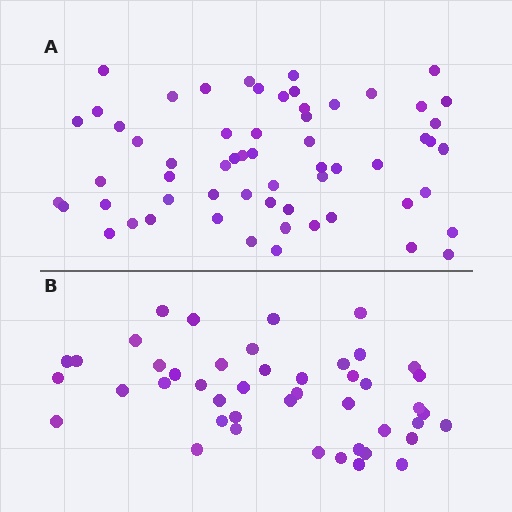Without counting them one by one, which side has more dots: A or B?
Region A (the top region) has more dots.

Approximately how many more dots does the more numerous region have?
Region A has approximately 15 more dots than region B.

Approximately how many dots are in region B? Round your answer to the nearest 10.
About 40 dots. (The exact count is 45, which rounds to 40.)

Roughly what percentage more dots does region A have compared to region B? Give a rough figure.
About 35% more.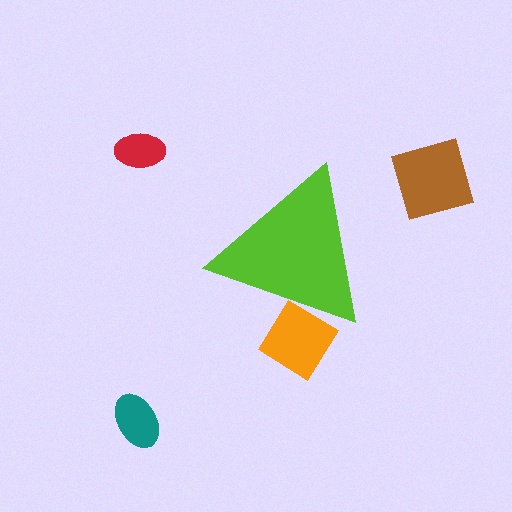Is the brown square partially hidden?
No, the brown square is fully visible.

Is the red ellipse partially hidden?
No, the red ellipse is fully visible.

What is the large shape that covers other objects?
A lime triangle.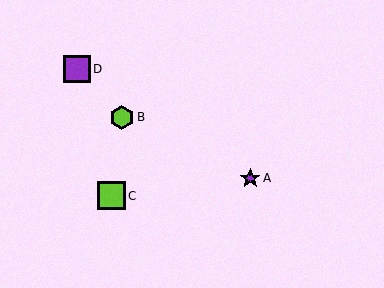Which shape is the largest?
The lime square (labeled C) is the largest.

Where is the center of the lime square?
The center of the lime square is at (111, 196).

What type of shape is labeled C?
Shape C is a lime square.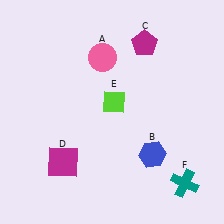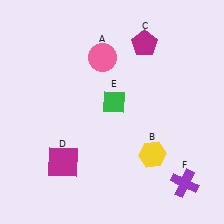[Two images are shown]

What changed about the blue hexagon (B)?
In Image 1, B is blue. In Image 2, it changed to yellow.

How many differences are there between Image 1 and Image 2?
There are 3 differences between the two images.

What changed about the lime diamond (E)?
In Image 1, E is lime. In Image 2, it changed to green.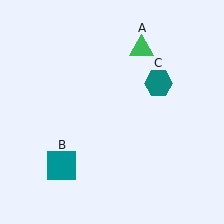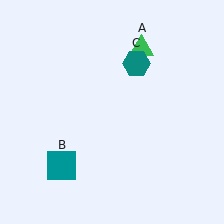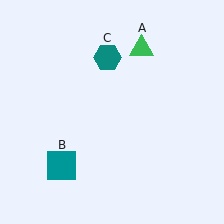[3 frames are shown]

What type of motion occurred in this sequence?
The teal hexagon (object C) rotated counterclockwise around the center of the scene.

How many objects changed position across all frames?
1 object changed position: teal hexagon (object C).